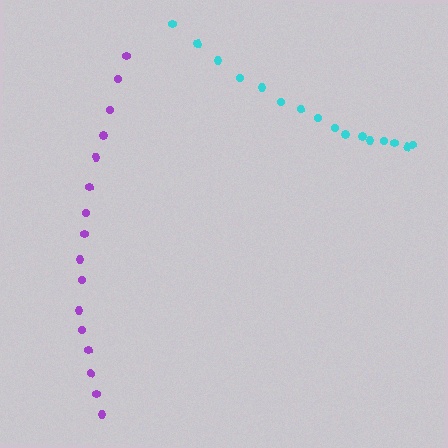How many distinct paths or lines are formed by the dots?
There are 2 distinct paths.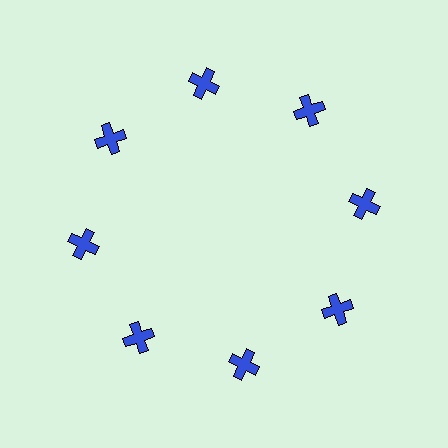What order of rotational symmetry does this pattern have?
This pattern has 8-fold rotational symmetry.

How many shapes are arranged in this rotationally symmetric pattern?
There are 8 shapes, arranged in 8 groups of 1.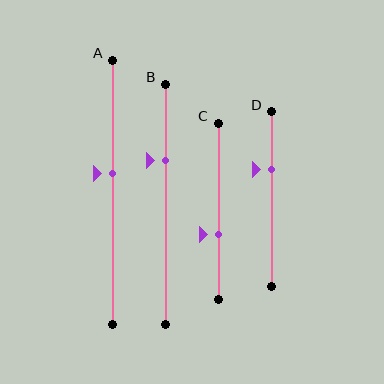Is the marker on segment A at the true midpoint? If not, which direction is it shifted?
No, the marker on segment A is shifted upward by about 7% of the segment length.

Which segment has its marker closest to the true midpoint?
Segment A has its marker closest to the true midpoint.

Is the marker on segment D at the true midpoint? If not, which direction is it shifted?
No, the marker on segment D is shifted upward by about 17% of the segment length.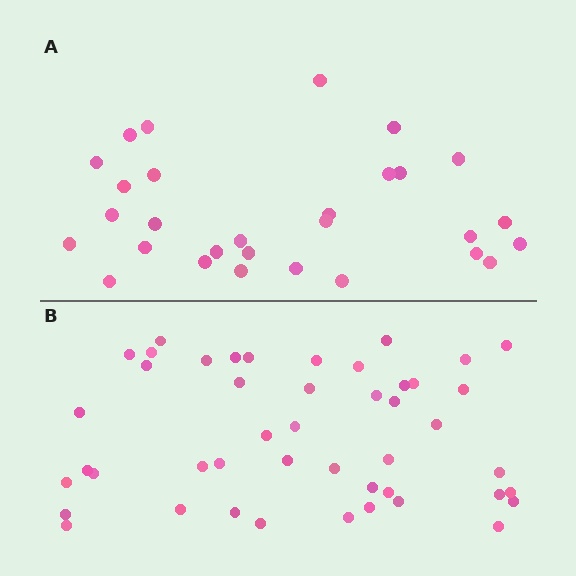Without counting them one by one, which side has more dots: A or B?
Region B (the bottom region) has more dots.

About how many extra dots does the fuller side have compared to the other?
Region B has approximately 15 more dots than region A.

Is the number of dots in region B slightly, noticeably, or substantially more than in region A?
Region B has substantially more. The ratio is roughly 1.6 to 1.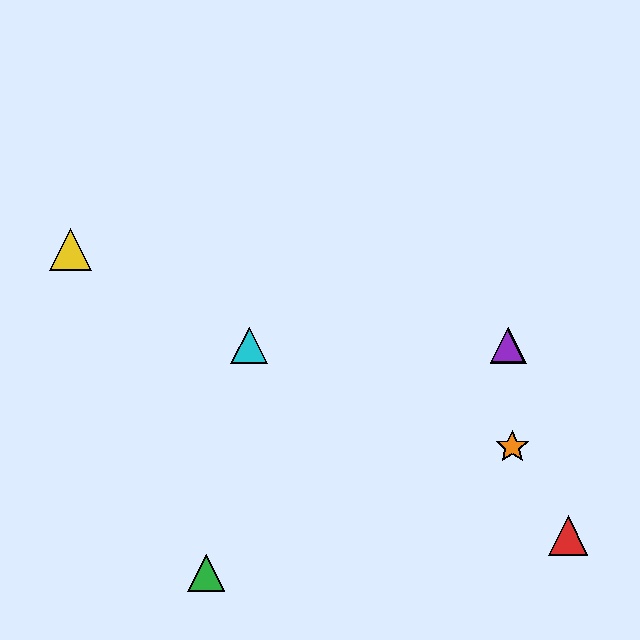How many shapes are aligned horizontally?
3 shapes (the blue triangle, the purple triangle, the cyan triangle) are aligned horizontally.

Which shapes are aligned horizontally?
The blue triangle, the purple triangle, the cyan triangle are aligned horizontally.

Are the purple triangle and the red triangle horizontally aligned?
No, the purple triangle is at y≈346 and the red triangle is at y≈535.